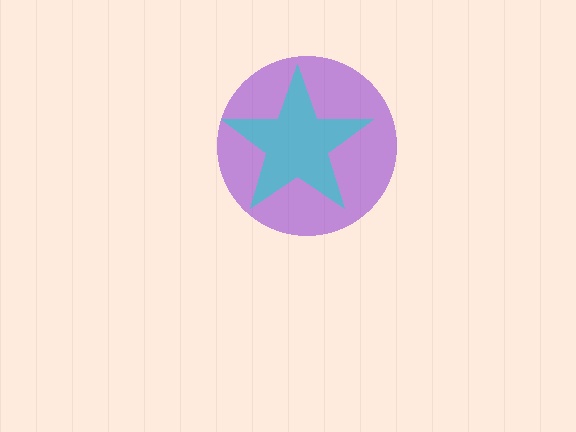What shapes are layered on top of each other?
The layered shapes are: a purple circle, a cyan star.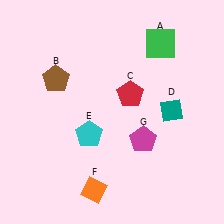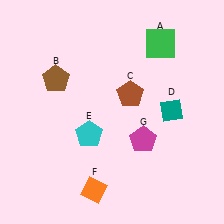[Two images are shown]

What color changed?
The pentagon (C) changed from red in Image 1 to brown in Image 2.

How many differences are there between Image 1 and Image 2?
There is 1 difference between the two images.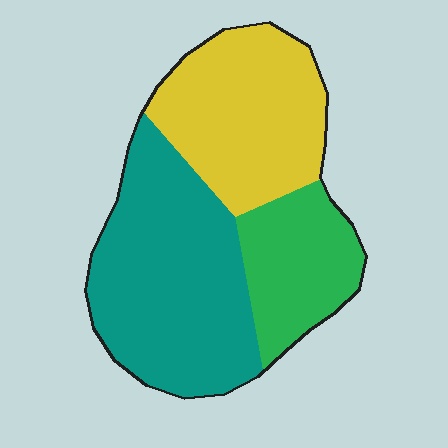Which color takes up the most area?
Teal, at roughly 45%.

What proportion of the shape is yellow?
Yellow takes up between a quarter and a half of the shape.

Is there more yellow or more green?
Yellow.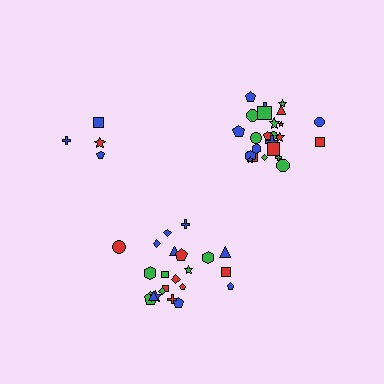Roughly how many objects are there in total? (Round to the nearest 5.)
Roughly 50 objects in total.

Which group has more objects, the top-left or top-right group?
The top-right group.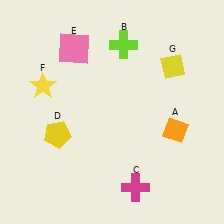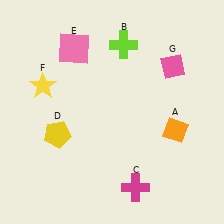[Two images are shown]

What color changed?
The diamond (G) changed from yellow in Image 1 to pink in Image 2.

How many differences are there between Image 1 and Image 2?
There is 1 difference between the two images.